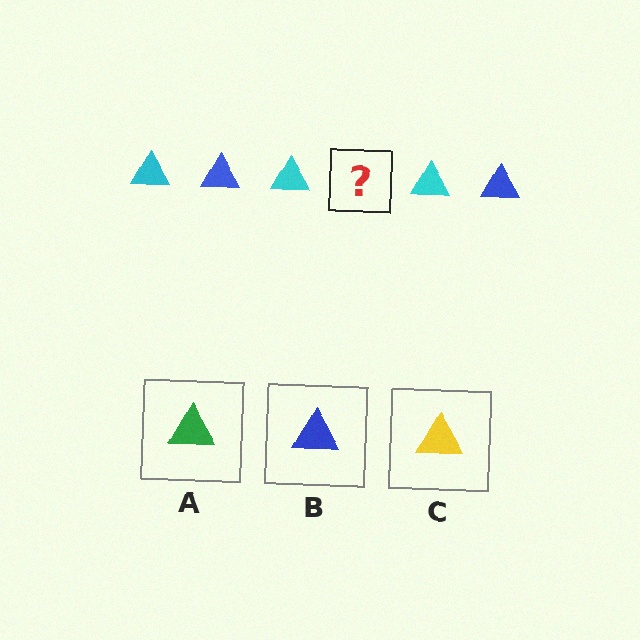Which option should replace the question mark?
Option B.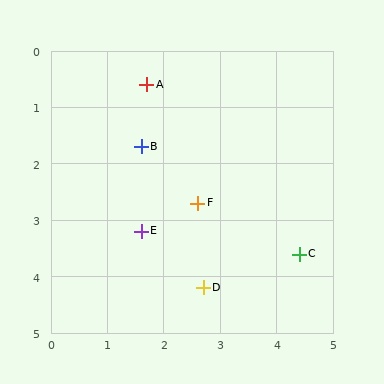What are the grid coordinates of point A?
Point A is at approximately (1.7, 0.6).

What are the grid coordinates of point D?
Point D is at approximately (2.7, 4.2).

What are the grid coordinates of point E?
Point E is at approximately (1.6, 3.2).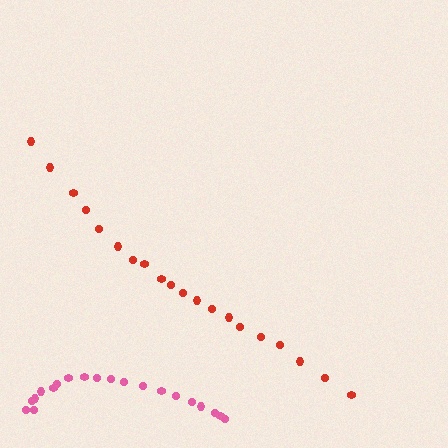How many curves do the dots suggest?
There are 2 distinct paths.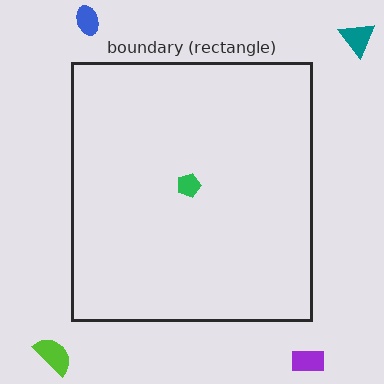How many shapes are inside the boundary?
1 inside, 4 outside.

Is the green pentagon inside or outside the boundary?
Inside.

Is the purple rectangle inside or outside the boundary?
Outside.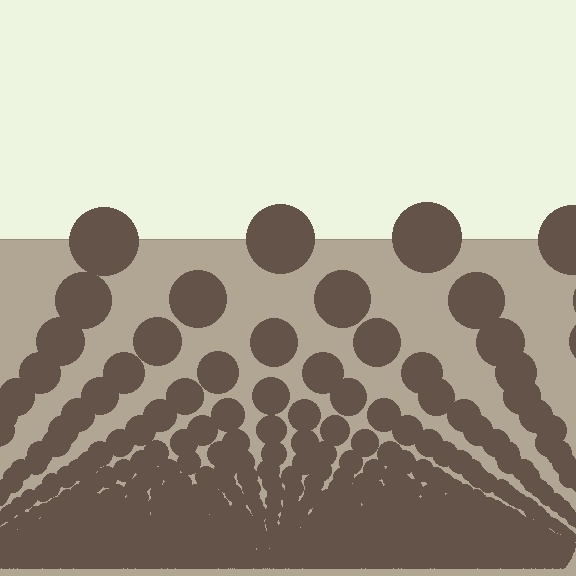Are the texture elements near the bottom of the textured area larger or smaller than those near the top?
Smaller. The gradient is inverted — elements near the bottom are smaller and denser.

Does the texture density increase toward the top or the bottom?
Density increases toward the bottom.